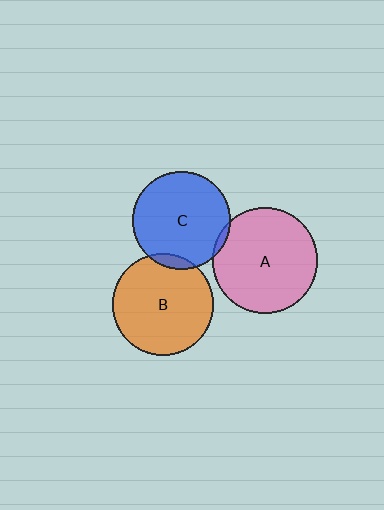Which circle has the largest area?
Circle A (pink).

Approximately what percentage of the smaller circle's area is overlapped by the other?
Approximately 5%.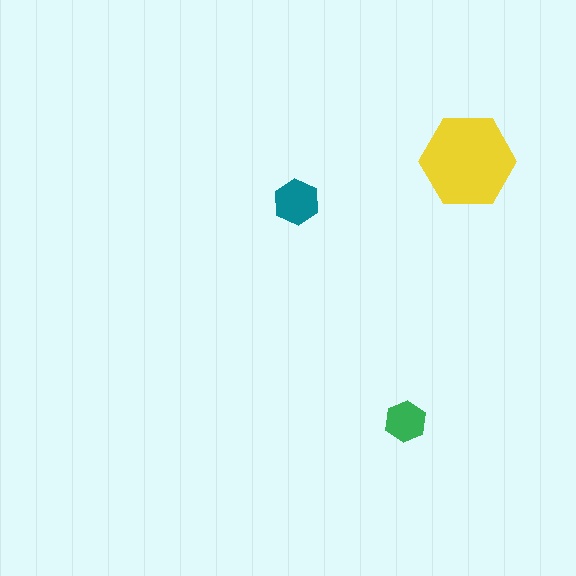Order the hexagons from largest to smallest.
the yellow one, the teal one, the green one.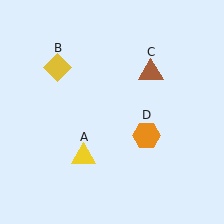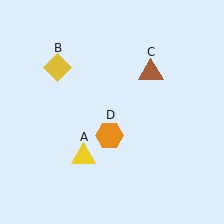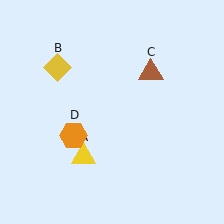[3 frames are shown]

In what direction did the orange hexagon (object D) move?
The orange hexagon (object D) moved left.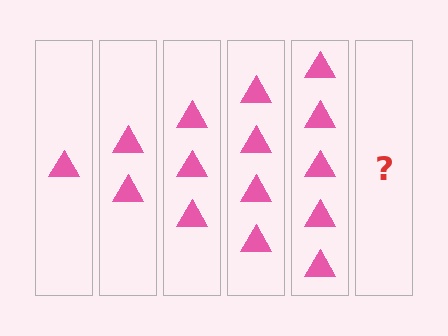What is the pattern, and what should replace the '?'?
The pattern is that each step adds one more triangle. The '?' should be 6 triangles.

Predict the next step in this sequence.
The next step is 6 triangles.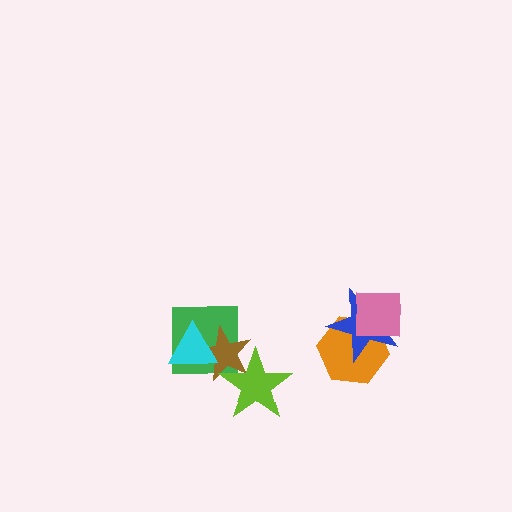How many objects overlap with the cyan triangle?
2 objects overlap with the cyan triangle.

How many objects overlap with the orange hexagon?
2 objects overlap with the orange hexagon.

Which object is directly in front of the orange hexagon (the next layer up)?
The blue star is directly in front of the orange hexagon.